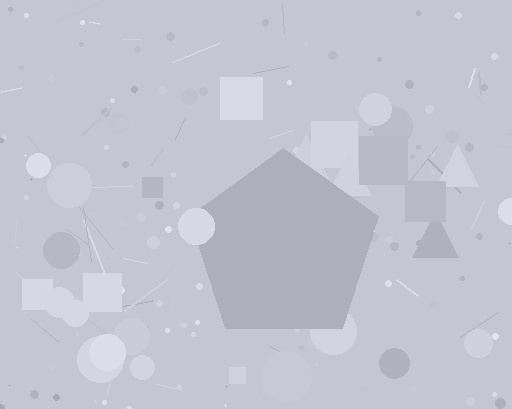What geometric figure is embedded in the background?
A pentagon is embedded in the background.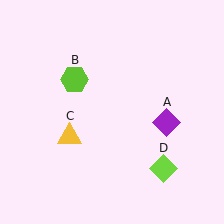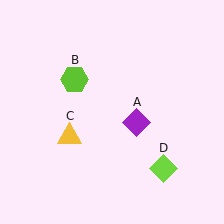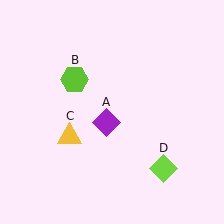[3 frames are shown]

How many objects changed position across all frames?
1 object changed position: purple diamond (object A).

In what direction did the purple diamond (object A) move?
The purple diamond (object A) moved left.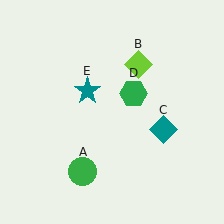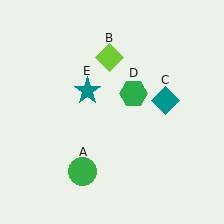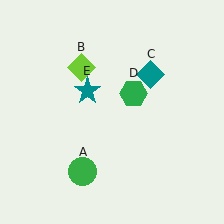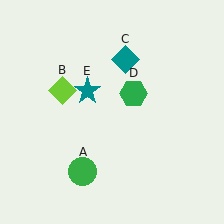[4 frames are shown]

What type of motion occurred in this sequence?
The lime diamond (object B), teal diamond (object C) rotated counterclockwise around the center of the scene.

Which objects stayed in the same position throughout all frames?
Green circle (object A) and green hexagon (object D) and teal star (object E) remained stationary.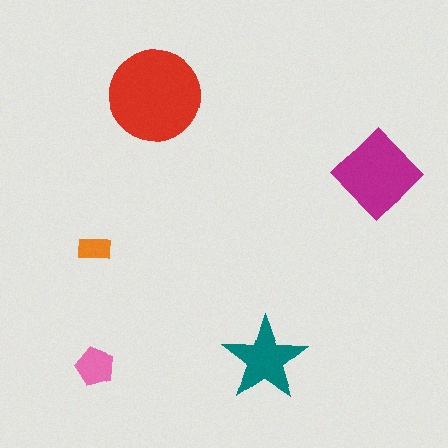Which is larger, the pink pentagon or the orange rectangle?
The pink pentagon.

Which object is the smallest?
The orange rectangle.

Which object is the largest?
The red circle.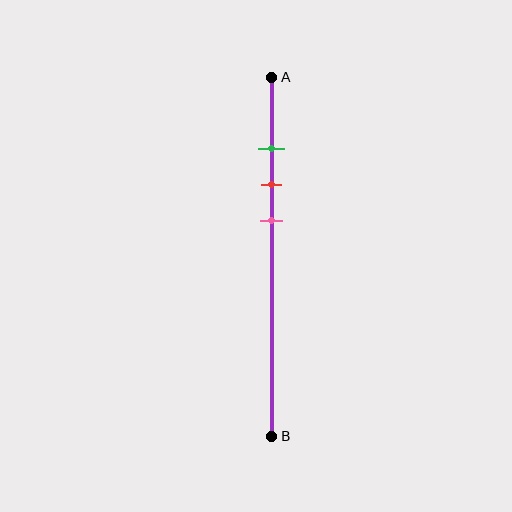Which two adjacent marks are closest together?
The green and red marks are the closest adjacent pair.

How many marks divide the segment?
There are 3 marks dividing the segment.